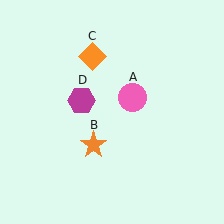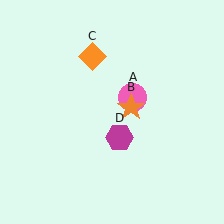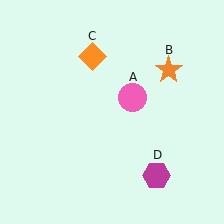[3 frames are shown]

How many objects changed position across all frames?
2 objects changed position: orange star (object B), magenta hexagon (object D).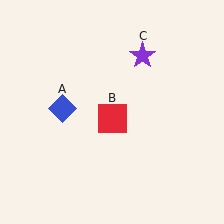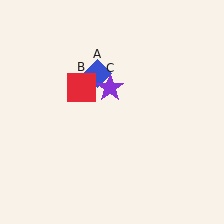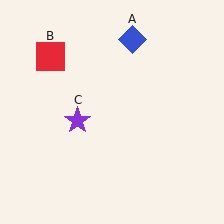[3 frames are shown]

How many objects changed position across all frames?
3 objects changed position: blue diamond (object A), red square (object B), purple star (object C).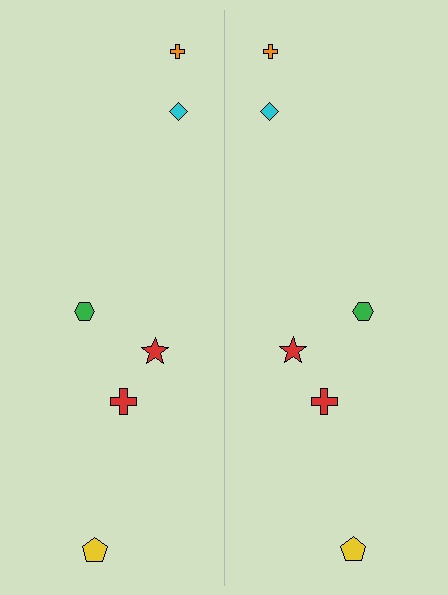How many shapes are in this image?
There are 12 shapes in this image.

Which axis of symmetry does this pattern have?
The pattern has a vertical axis of symmetry running through the center of the image.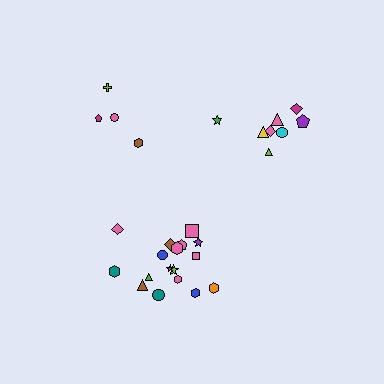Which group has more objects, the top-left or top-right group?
The top-right group.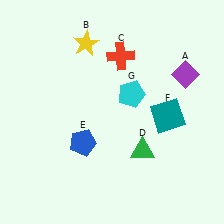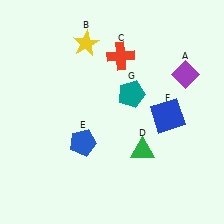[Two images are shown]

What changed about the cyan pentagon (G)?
In Image 1, G is cyan. In Image 2, it changed to teal.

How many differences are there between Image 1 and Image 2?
There are 2 differences between the two images.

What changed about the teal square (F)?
In Image 1, F is teal. In Image 2, it changed to blue.